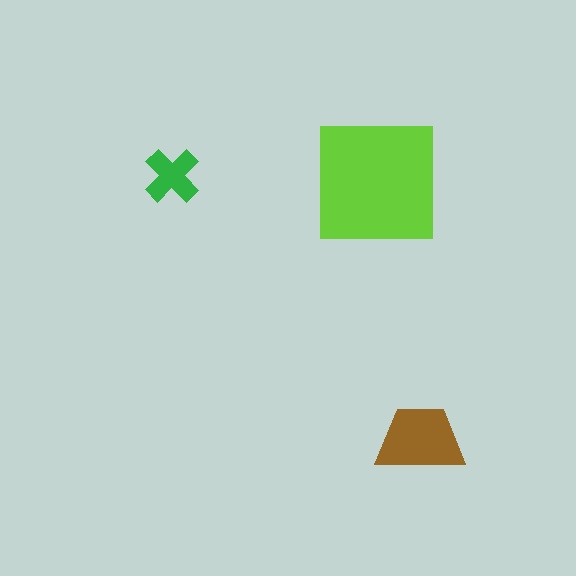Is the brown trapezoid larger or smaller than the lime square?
Smaller.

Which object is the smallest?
The green cross.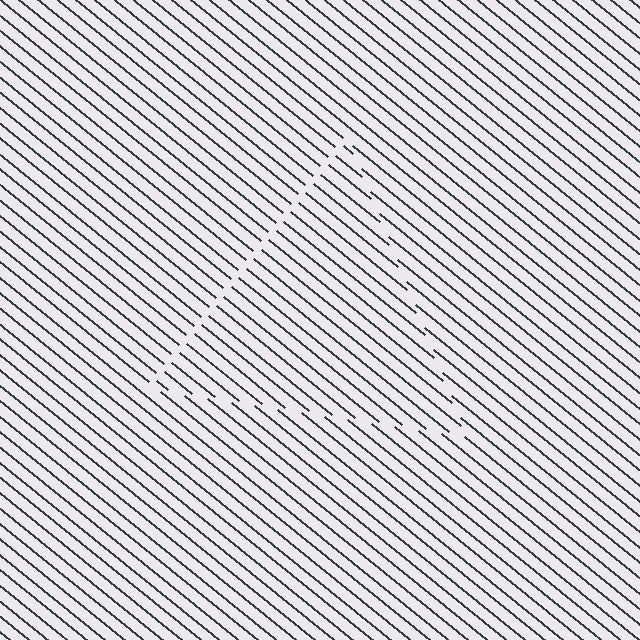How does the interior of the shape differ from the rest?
The interior of the shape contains the same grating, shifted by half a period — the contour is defined by the phase discontinuity where line-ends from the inner and outer gratings abut.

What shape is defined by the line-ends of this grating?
An illusory triangle. The interior of the shape contains the same grating, shifted by half a period — the contour is defined by the phase discontinuity where line-ends from the inner and outer gratings abut.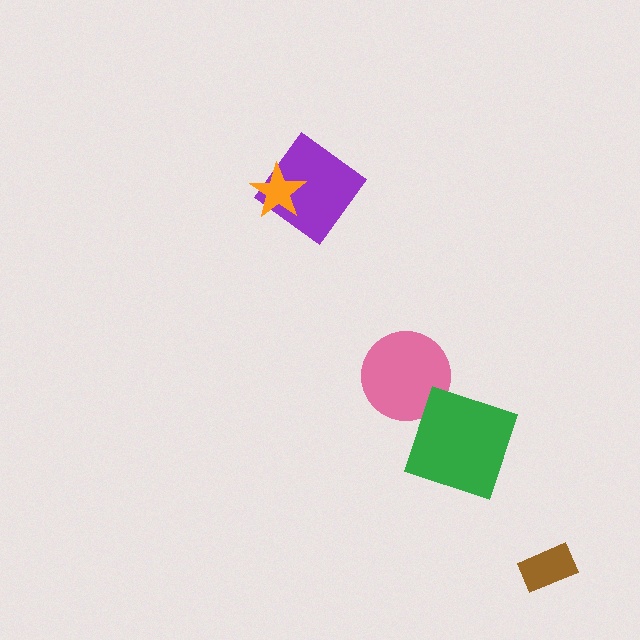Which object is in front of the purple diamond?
The orange star is in front of the purple diamond.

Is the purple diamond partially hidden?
Yes, it is partially covered by another shape.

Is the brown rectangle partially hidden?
No, no other shape covers it.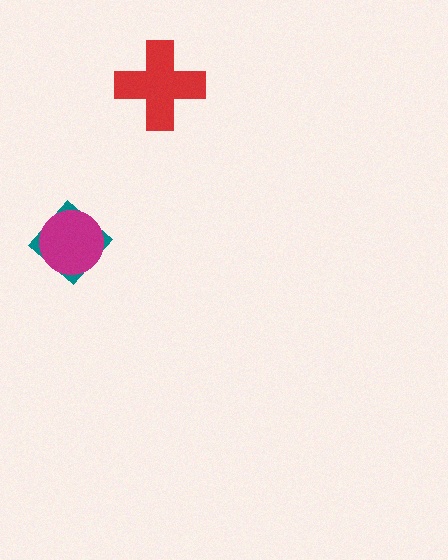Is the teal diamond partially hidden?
Yes, it is partially covered by another shape.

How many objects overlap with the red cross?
0 objects overlap with the red cross.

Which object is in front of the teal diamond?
The magenta circle is in front of the teal diamond.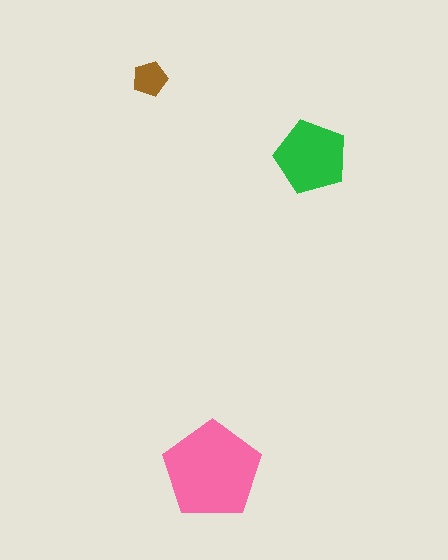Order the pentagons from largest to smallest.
the pink one, the green one, the brown one.